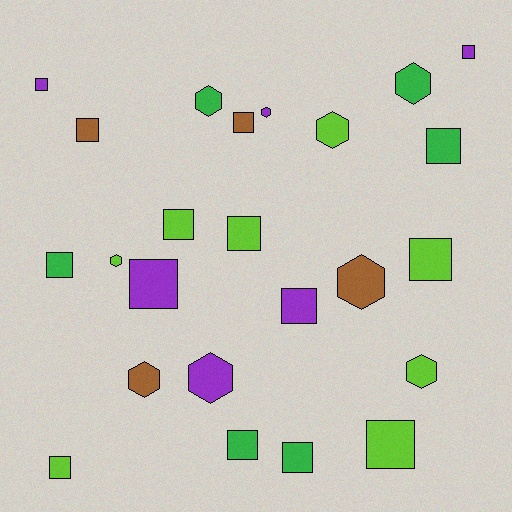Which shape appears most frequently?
Square, with 15 objects.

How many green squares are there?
There are 4 green squares.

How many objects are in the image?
There are 24 objects.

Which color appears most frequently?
Lime, with 8 objects.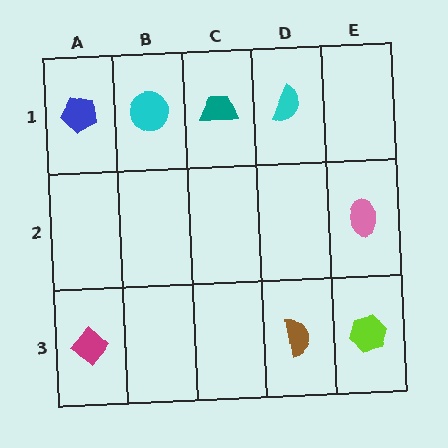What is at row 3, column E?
A lime hexagon.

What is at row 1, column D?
A cyan semicircle.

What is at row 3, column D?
A brown semicircle.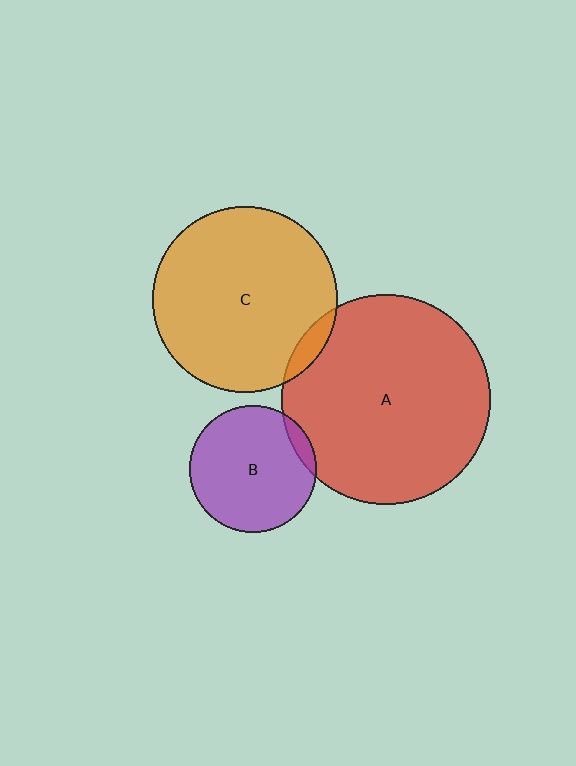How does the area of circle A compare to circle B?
Approximately 2.7 times.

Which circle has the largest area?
Circle A (red).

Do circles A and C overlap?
Yes.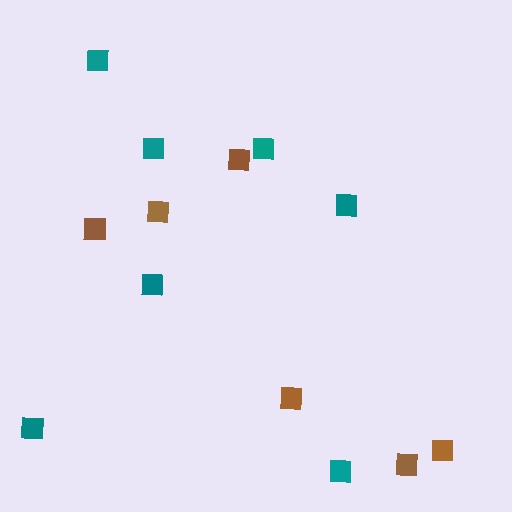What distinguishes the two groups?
There are 2 groups: one group of teal squares (7) and one group of brown squares (6).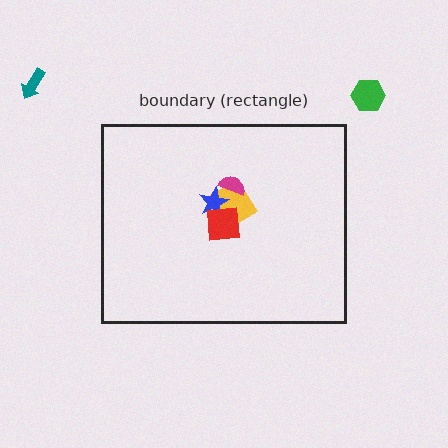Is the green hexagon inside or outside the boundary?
Outside.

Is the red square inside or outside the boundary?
Inside.